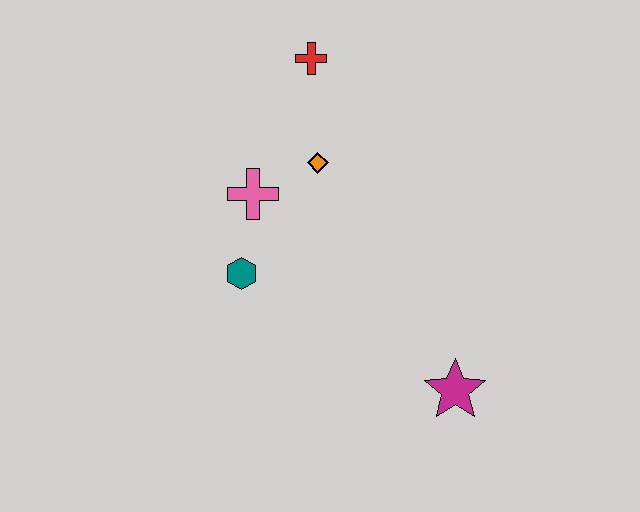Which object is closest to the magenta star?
The teal hexagon is closest to the magenta star.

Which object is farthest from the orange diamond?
The magenta star is farthest from the orange diamond.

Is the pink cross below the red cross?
Yes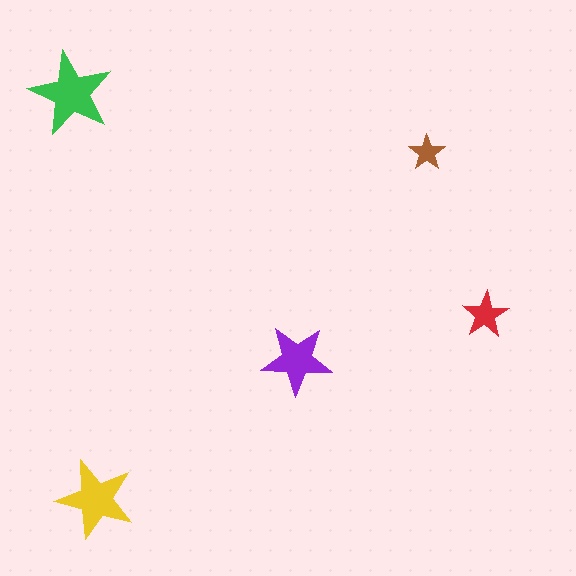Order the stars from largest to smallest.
the green one, the yellow one, the purple one, the red one, the brown one.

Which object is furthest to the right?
The red star is rightmost.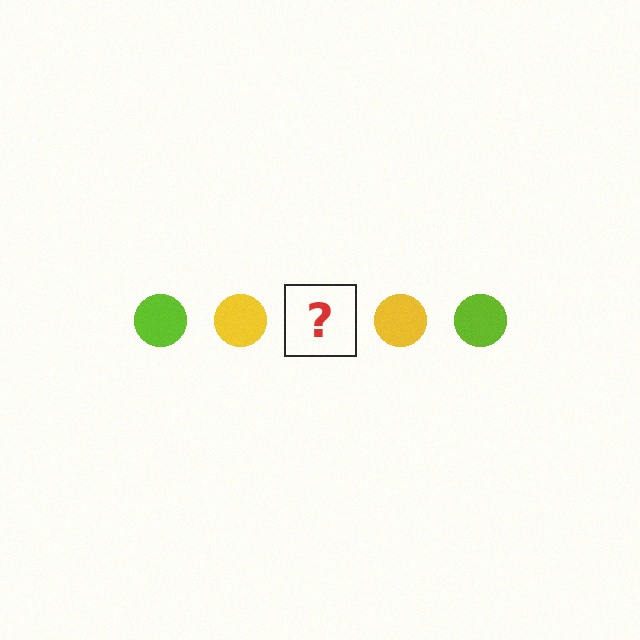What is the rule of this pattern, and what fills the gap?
The rule is that the pattern cycles through lime, yellow circles. The gap should be filled with a lime circle.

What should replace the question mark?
The question mark should be replaced with a lime circle.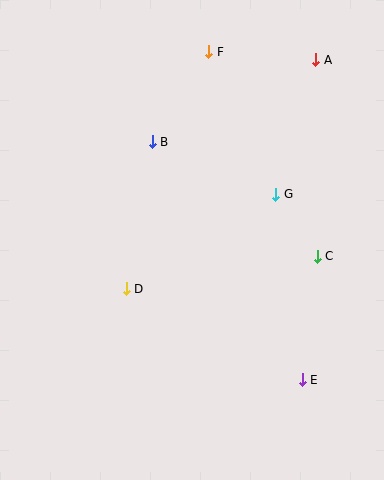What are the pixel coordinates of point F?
Point F is at (209, 52).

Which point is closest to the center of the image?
Point D at (126, 289) is closest to the center.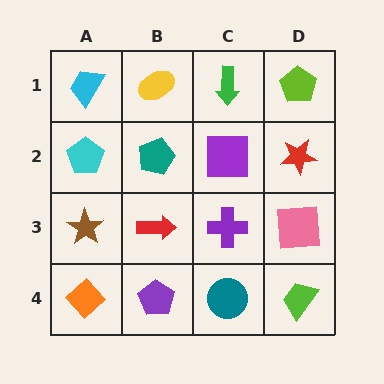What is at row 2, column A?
A cyan pentagon.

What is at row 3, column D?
A pink square.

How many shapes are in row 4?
4 shapes.